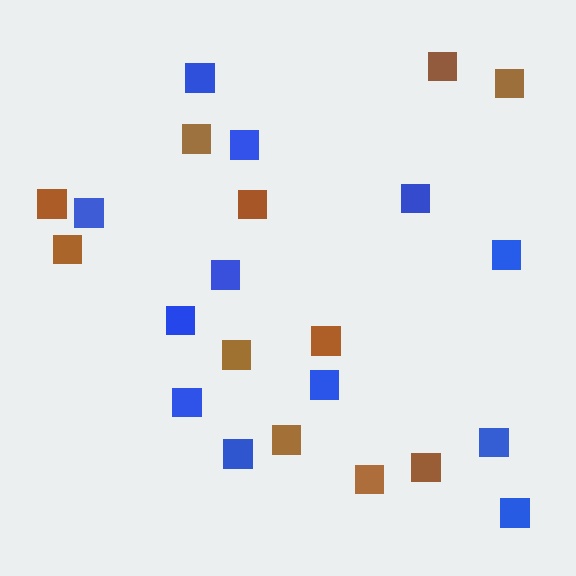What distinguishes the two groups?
There are 2 groups: one group of blue squares (12) and one group of brown squares (11).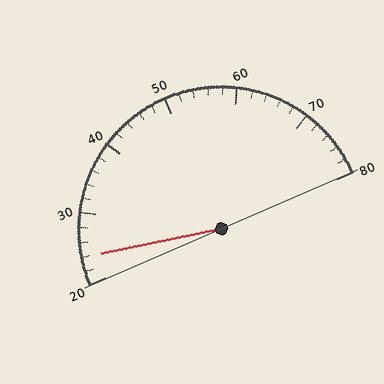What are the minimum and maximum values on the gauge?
The gauge ranges from 20 to 80.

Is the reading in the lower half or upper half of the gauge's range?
The reading is in the lower half of the range (20 to 80).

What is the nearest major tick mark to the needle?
The nearest major tick mark is 20.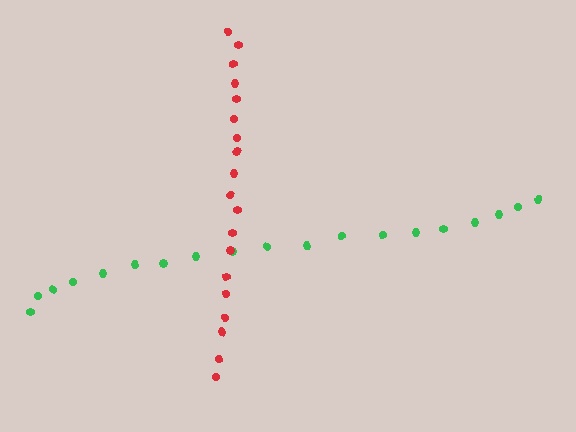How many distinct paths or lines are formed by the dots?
There are 2 distinct paths.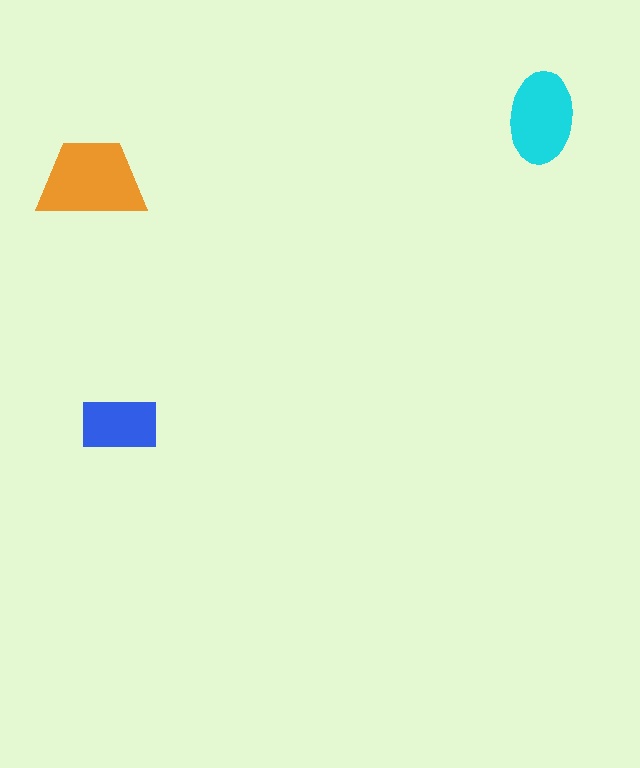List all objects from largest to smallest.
The orange trapezoid, the cyan ellipse, the blue rectangle.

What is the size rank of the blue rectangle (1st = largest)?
3rd.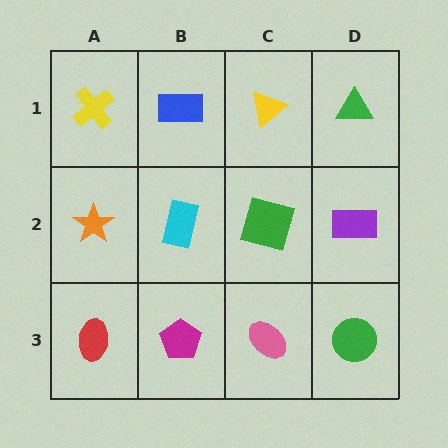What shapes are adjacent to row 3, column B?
A cyan rectangle (row 2, column B), a red ellipse (row 3, column A), a pink ellipse (row 3, column C).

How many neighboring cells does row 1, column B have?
3.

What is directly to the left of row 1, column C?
A blue rectangle.